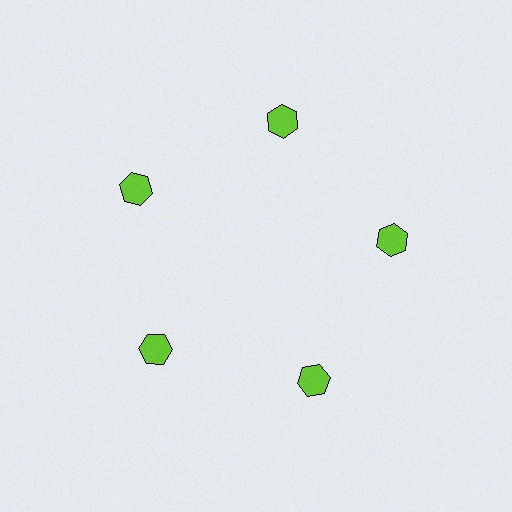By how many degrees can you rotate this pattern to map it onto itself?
The pattern maps onto itself every 72 degrees of rotation.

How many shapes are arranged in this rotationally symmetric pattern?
There are 5 shapes, arranged in 5 groups of 1.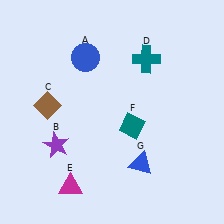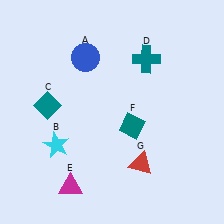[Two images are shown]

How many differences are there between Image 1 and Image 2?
There are 3 differences between the two images.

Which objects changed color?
B changed from purple to cyan. C changed from brown to teal. G changed from blue to red.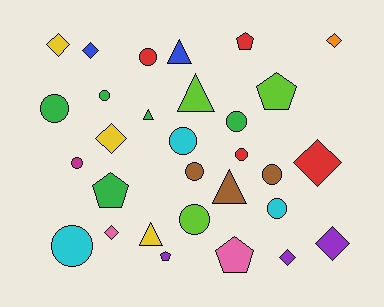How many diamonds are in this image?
There are 8 diamonds.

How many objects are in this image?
There are 30 objects.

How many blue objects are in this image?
There are 2 blue objects.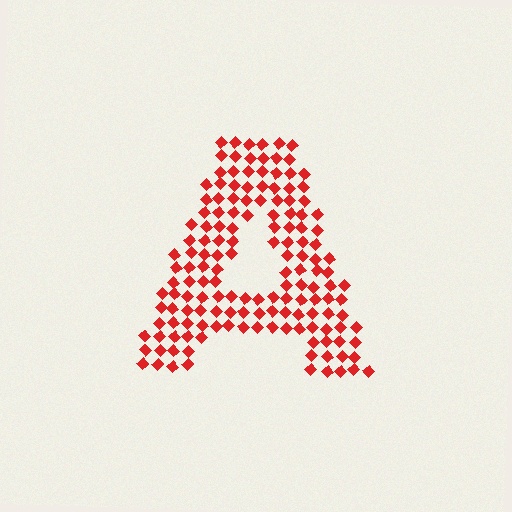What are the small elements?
The small elements are diamonds.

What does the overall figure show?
The overall figure shows the letter A.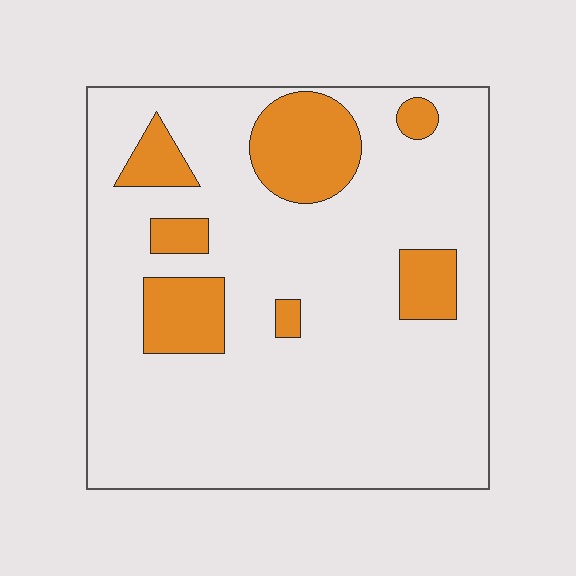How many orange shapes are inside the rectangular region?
7.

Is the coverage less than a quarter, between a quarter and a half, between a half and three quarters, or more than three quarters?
Less than a quarter.